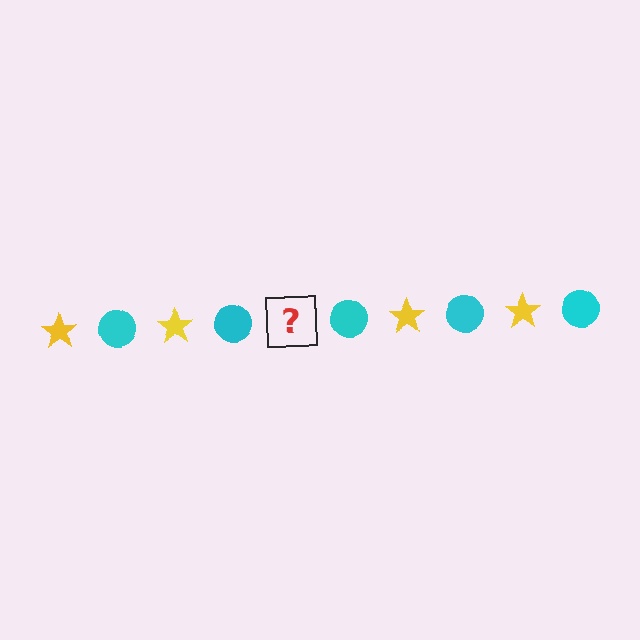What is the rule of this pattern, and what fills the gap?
The rule is that the pattern alternates between yellow star and cyan circle. The gap should be filled with a yellow star.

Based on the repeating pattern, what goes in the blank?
The blank should be a yellow star.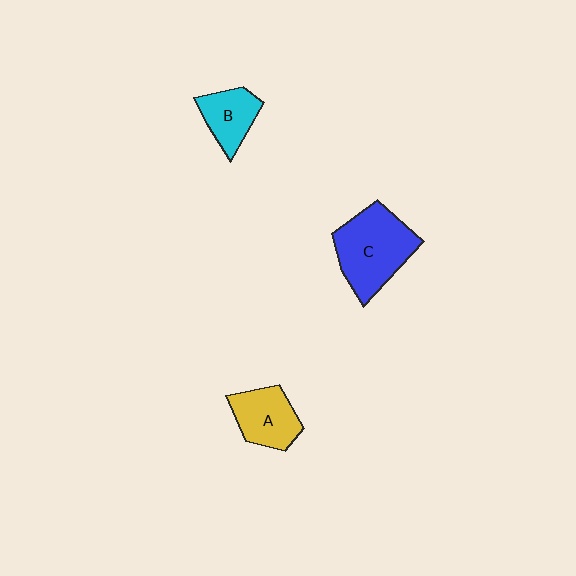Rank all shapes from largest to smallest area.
From largest to smallest: C (blue), A (yellow), B (cyan).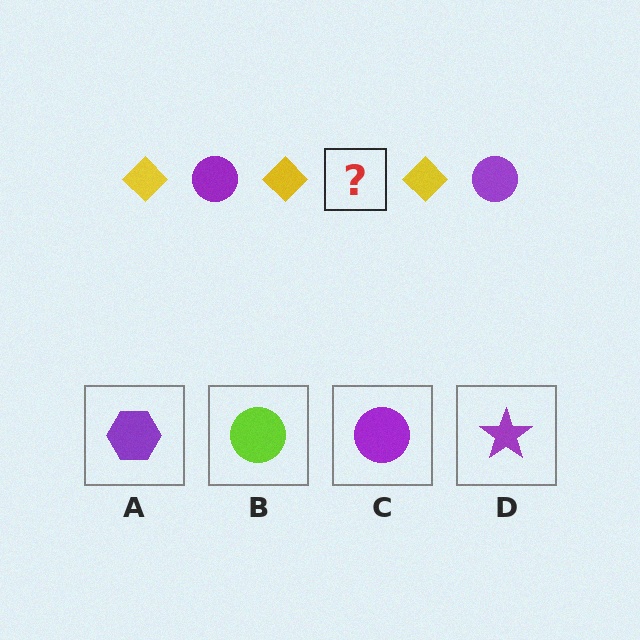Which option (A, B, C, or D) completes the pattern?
C.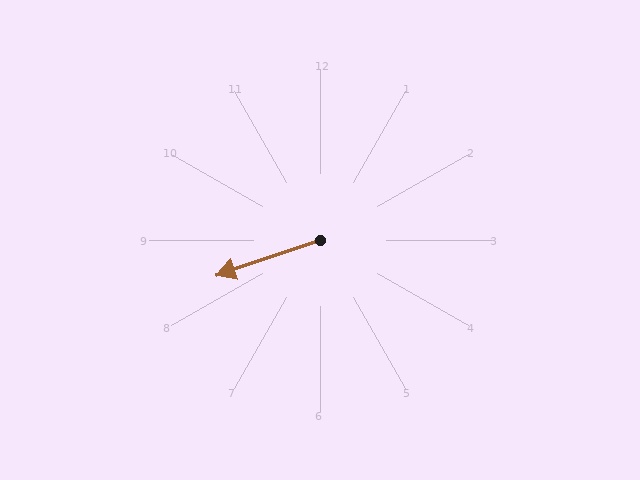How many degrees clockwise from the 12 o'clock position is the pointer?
Approximately 251 degrees.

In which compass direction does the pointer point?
West.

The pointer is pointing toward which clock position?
Roughly 8 o'clock.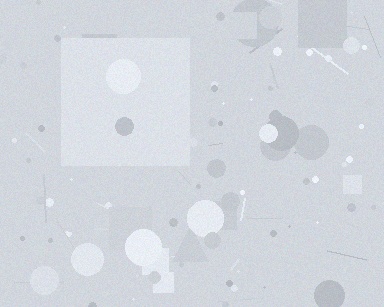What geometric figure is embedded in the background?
A square is embedded in the background.